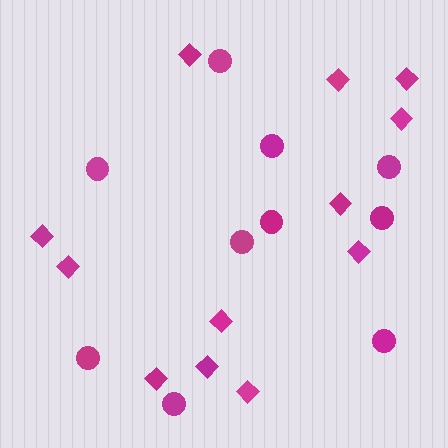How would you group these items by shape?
There are 2 groups: one group of diamonds (12) and one group of circles (10).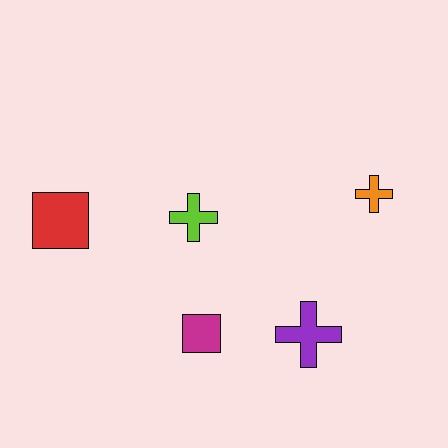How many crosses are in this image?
There are 3 crosses.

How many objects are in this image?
There are 5 objects.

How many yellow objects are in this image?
There are no yellow objects.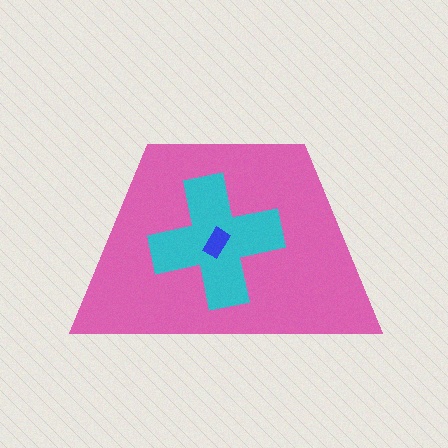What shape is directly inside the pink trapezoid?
The cyan cross.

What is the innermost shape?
The blue rectangle.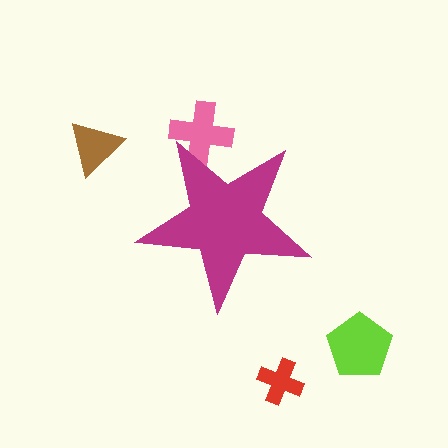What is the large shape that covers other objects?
A magenta star.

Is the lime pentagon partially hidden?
No, the lime pentagon is fully visible.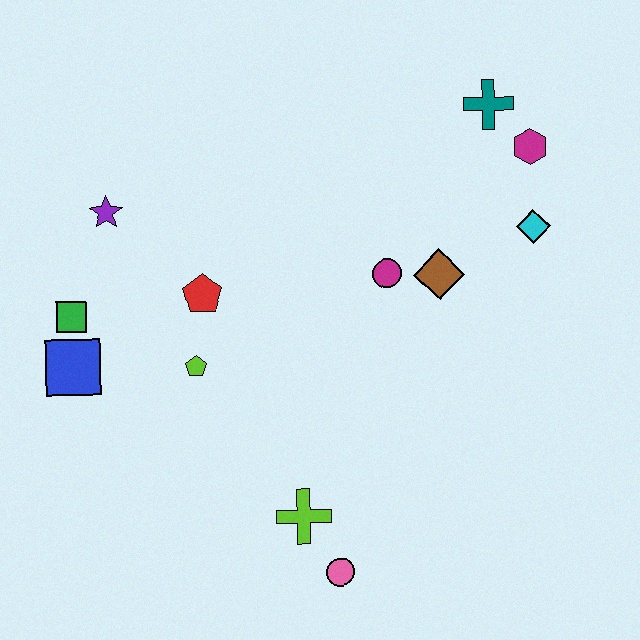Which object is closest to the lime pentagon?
The red pentagon is closest to the lime pentagon.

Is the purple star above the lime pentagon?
Yes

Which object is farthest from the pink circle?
The teal cross is farthest from the pink circle.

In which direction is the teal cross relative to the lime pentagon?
The teal cross is to the right of the lime pentagon.